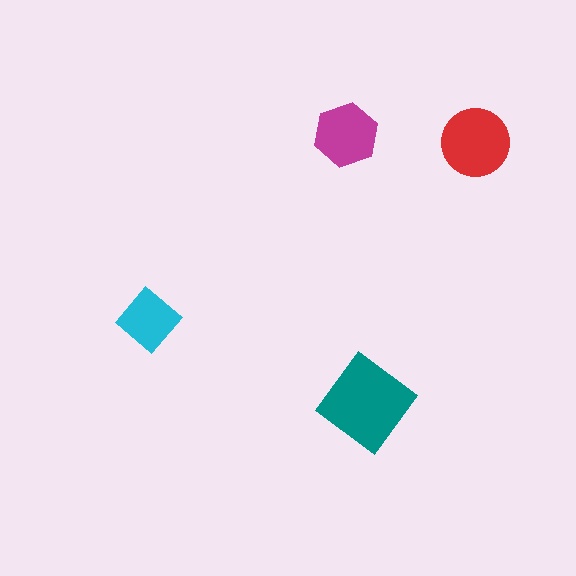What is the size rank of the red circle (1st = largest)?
2nd.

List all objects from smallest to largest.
The cyan diamond, the magenta hexagon, the red circle, the teal diamond.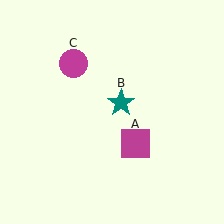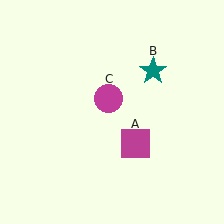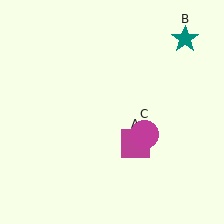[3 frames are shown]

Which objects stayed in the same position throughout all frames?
Magenta square (object A) remained stationary.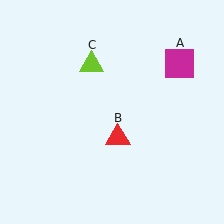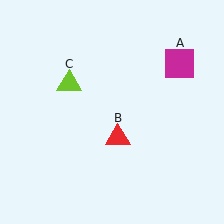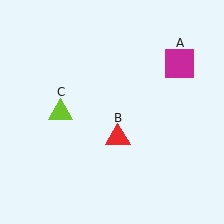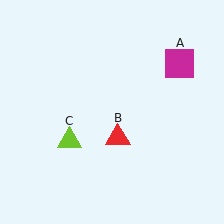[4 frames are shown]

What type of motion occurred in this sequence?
The lime triangle (object C) rotated counterclockwise around the center of the scene.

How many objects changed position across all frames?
1 object changed position: lime triangle (object C).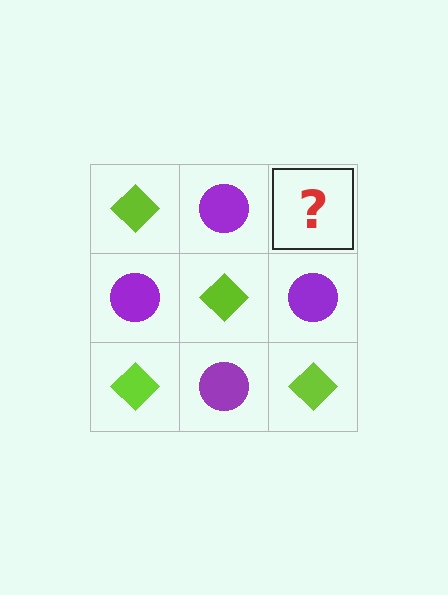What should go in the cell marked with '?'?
The missing cell should contain a lime diamond.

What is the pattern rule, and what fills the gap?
The rule is that it alternates lime diamond and purple circle in a checkerboard pattern. The gap should be filled with a lime diamond.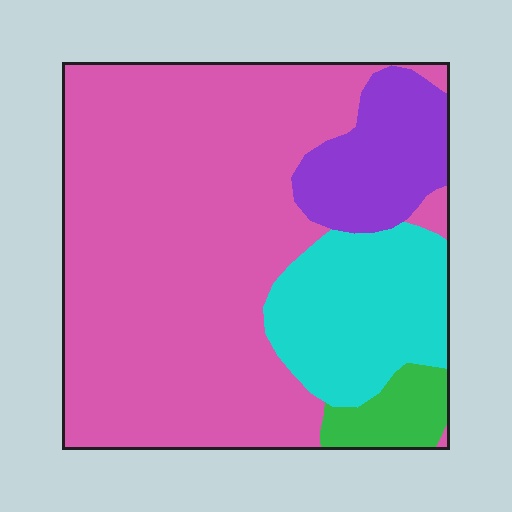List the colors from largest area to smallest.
From largest to smallest: pink, cyan, purple, green.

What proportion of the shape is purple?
Purple takes up less than a quarter of the shape.